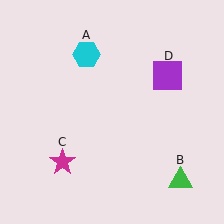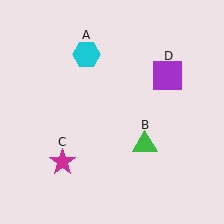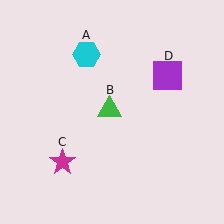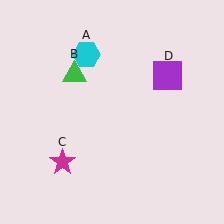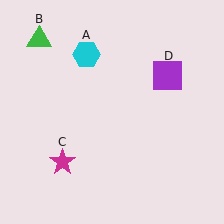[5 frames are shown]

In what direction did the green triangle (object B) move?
The green triangle (object B) moved up and to the left.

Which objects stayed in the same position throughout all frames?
Cyan hexagon (object A) and magenta star (object C) and purple square (object D) remained stationary.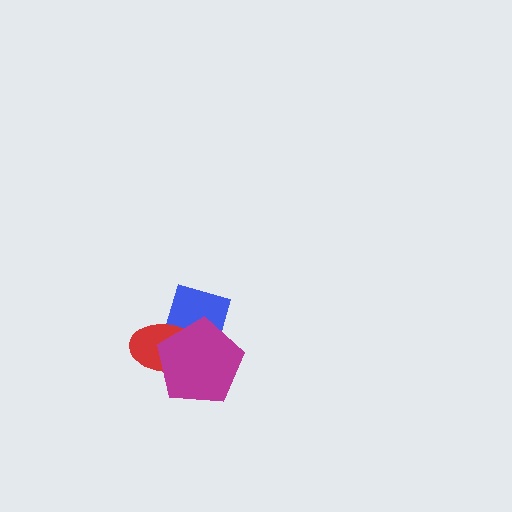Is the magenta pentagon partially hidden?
No, no other shape covers it.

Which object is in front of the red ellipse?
The magenta pentagon is in front of the red ellipse.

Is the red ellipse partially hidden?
Yes, it is partially covered by another shape.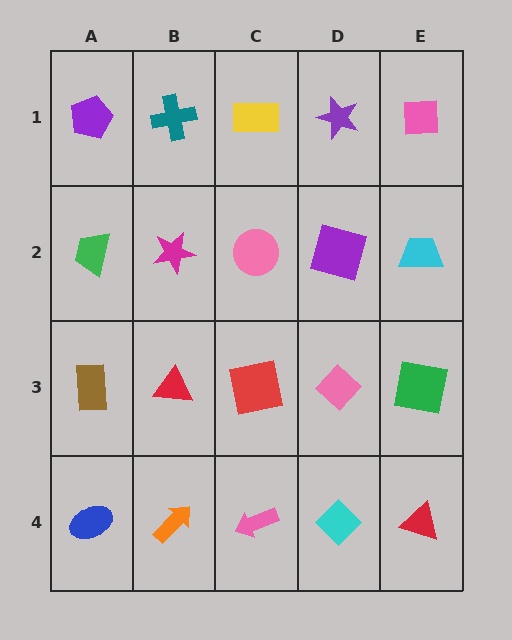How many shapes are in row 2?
5 shapes.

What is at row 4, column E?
A red triangle.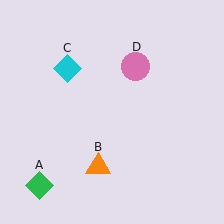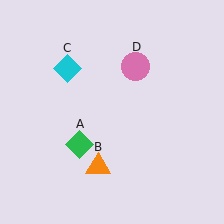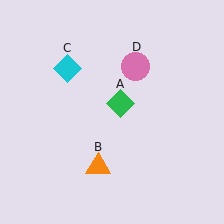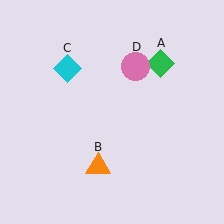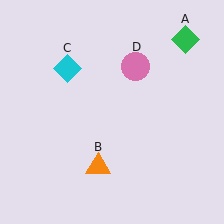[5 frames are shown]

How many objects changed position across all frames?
1 object changed position: green diamond (object A).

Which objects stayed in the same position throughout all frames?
Orange triangle (object B) and cyan diamond (object C) and pink circle (object D) remained stationary.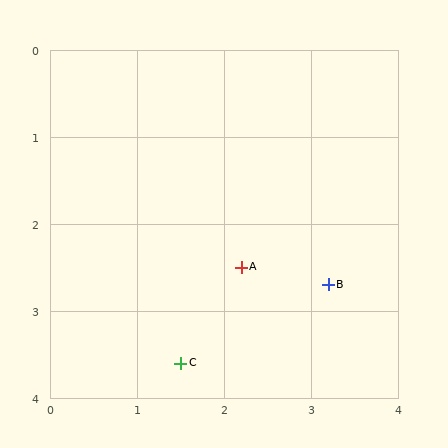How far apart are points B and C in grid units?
Points B and C are about 1.9 grid units apart.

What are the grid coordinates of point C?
Point C is at approximately (1.5, 3.6).